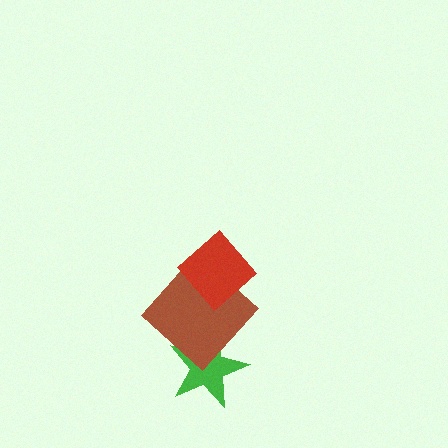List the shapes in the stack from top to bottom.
From top to bottom: the red diamond, the brown diamond, the green star.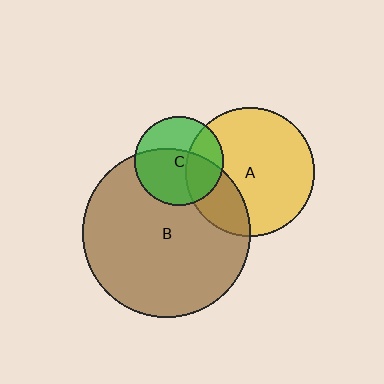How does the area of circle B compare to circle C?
Approximately 3.6 times.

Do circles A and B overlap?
Yes.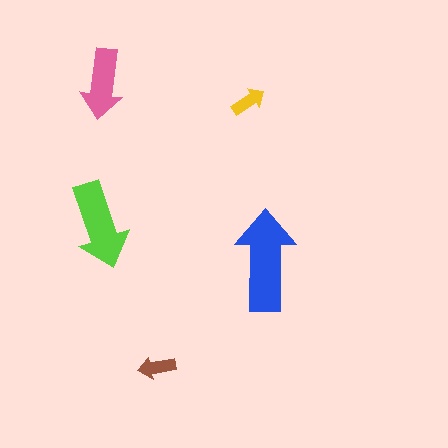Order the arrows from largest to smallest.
the blue one, the lime one, the pink one, the brown one, the yellow one.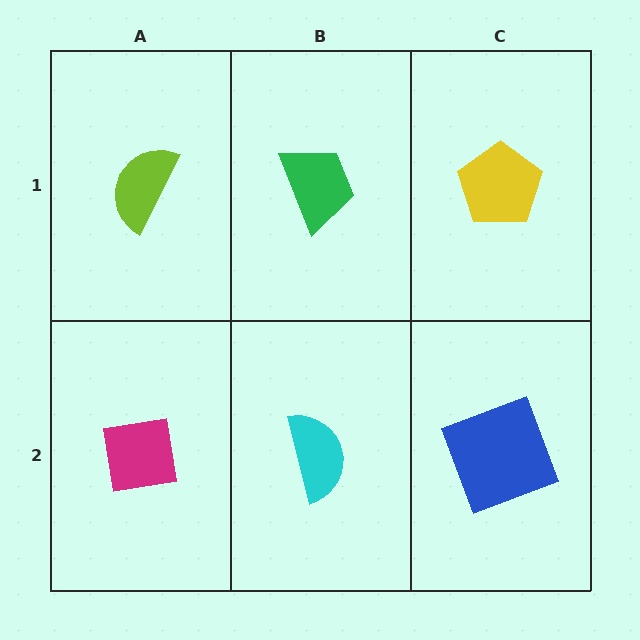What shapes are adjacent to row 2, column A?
A lime semicircle (row 1, column A), a cyan semicircle (row 2, column B).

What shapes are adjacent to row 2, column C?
A yellow pentagon (row 1, column C), a cyan semicircle (row 2, column B).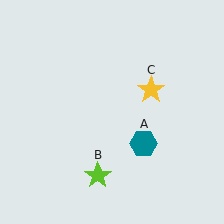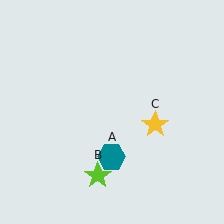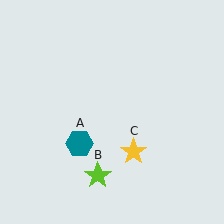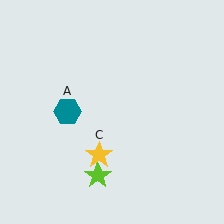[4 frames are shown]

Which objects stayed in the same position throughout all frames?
Lime star (object B) remained stationary.